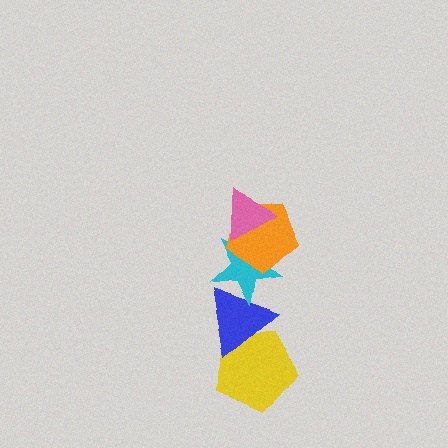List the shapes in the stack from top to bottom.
From top to bottom: the pink triangle, the orange pentagon, the cyan star, the blue triangle, the yellow pentagon.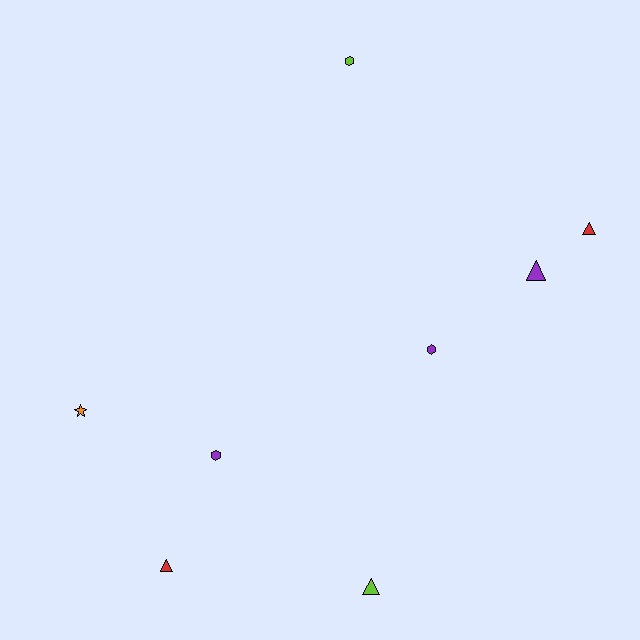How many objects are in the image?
There are 8 objects.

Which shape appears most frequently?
Triangle, with 4 objects.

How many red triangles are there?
There are 2 red triangles.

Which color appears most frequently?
Purple, with 3 objects.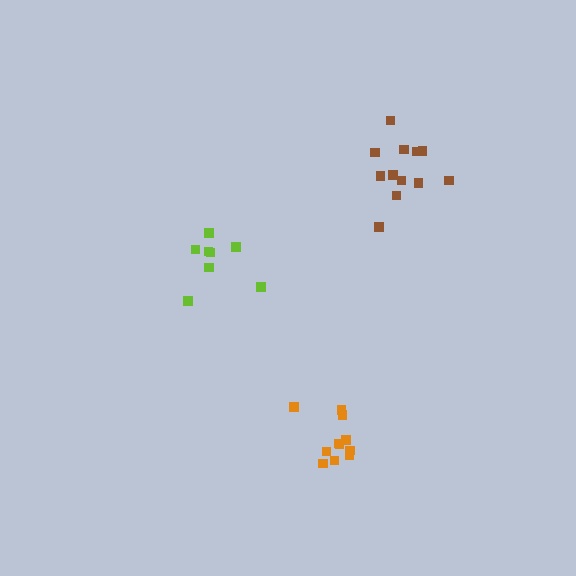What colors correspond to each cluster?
The clusters are colored: lime, brown, orange.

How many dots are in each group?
Group 1: 8 dots, Group 2: 12 dots, Group 3: 11 dots (31 total).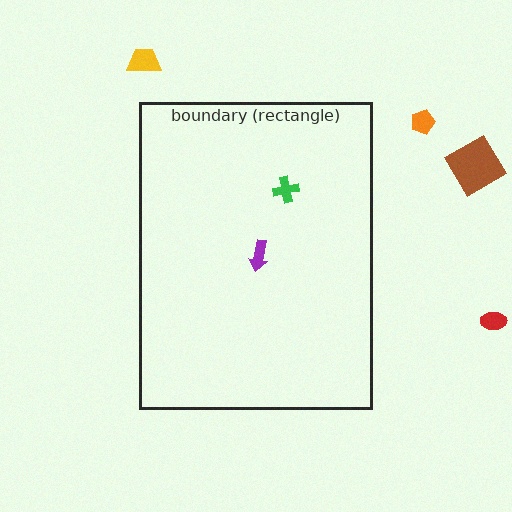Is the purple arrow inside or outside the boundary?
Inside.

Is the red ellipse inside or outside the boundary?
Outside.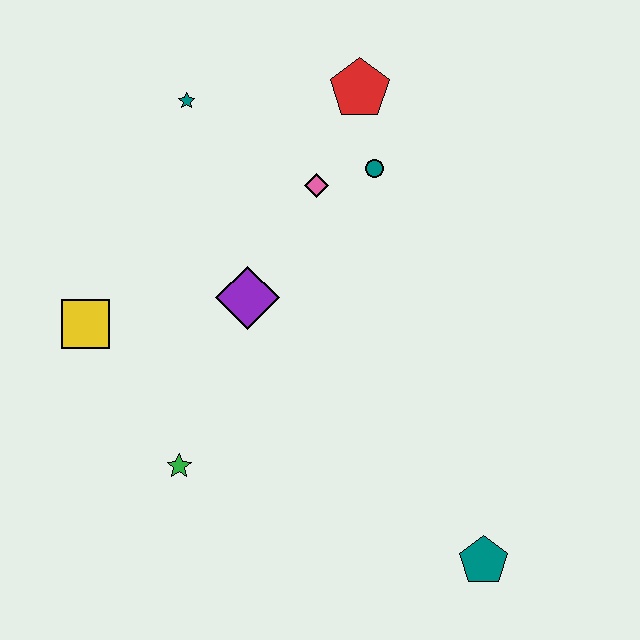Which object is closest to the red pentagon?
The teal circle is closest to the red pentagon.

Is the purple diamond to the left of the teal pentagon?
Yes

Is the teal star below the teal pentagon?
No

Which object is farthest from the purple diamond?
The teal pentagon is farthest from the purple diamond.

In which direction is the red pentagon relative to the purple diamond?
The red pentagon is above the purple diamond.